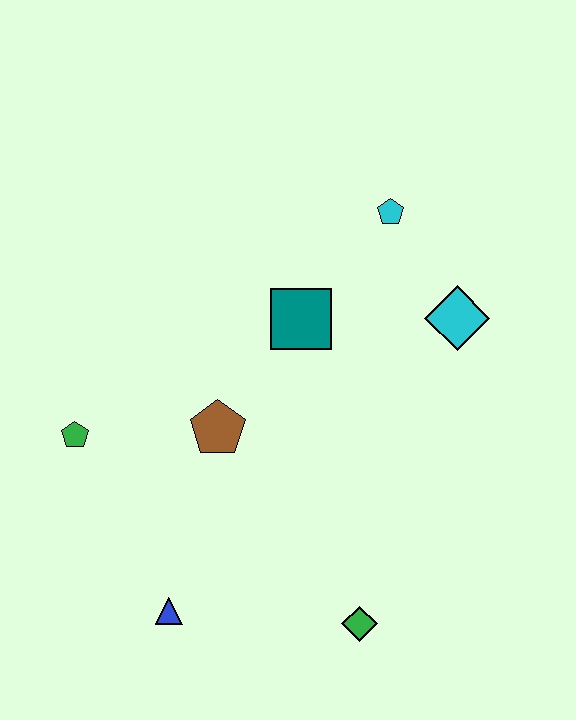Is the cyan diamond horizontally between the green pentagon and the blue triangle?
No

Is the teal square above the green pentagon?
Yes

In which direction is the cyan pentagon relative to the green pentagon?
The cyan pentagon is to the right of the green pentagon.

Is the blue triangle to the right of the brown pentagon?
No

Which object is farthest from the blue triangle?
The cyan pentagon is farthest from the blue triangle.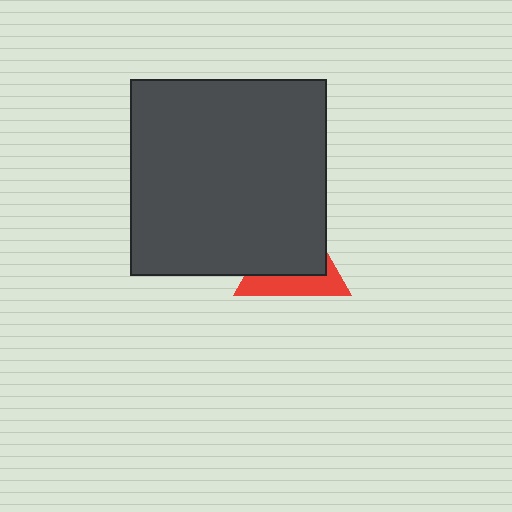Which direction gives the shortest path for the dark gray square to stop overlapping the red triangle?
Moving toward the upper-left gives the shortest separation.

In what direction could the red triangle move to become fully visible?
The red triangle could move toward the lower-right. That would shift it out from behind the dark gray square entirely.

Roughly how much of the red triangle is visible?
A small part of it is visible (roughly 37%).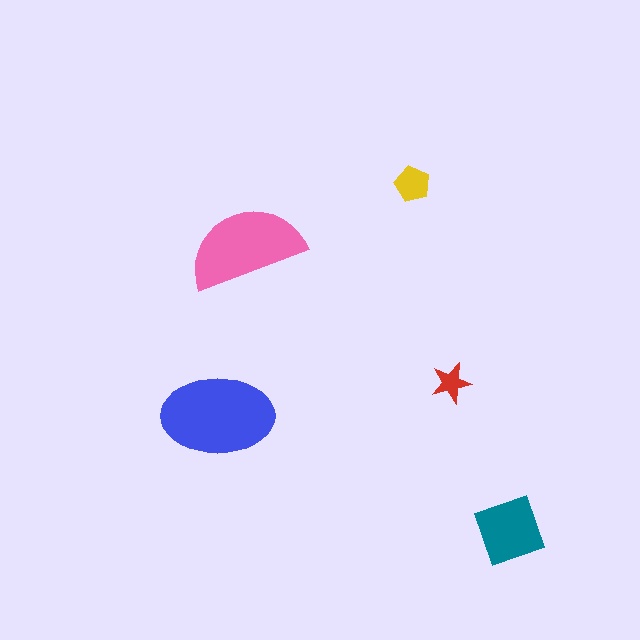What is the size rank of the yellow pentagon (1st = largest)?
4th.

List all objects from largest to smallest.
The blue ellipse, the pink semicircle, the teal diamond, the yellow pentagon, the red star.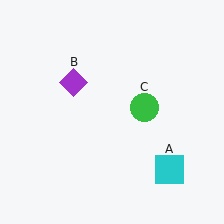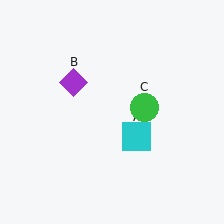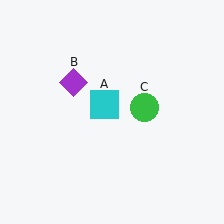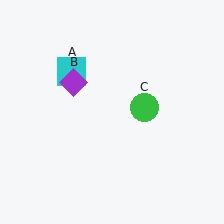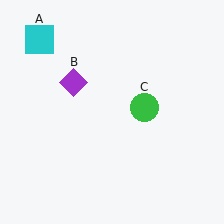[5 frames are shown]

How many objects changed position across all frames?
1 object changed position: cyan square (object A).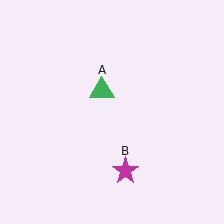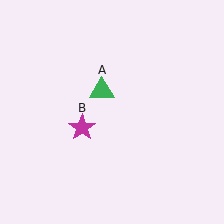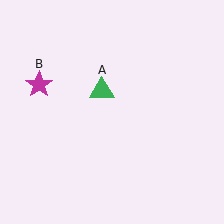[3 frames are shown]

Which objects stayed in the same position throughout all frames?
Green triangle (object A) remained stationary.